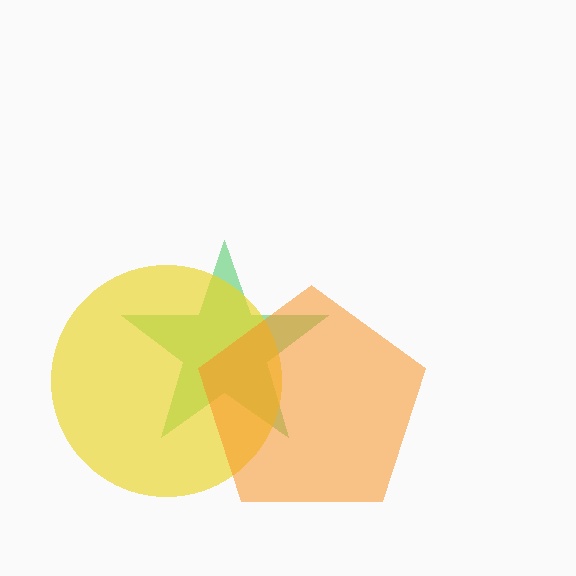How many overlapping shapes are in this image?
There are 3 overlapping shapes in the image.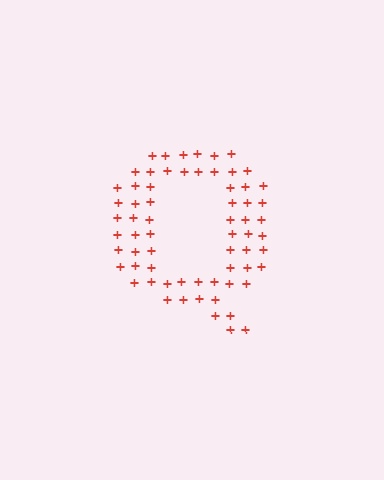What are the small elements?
The small elements are plus signs.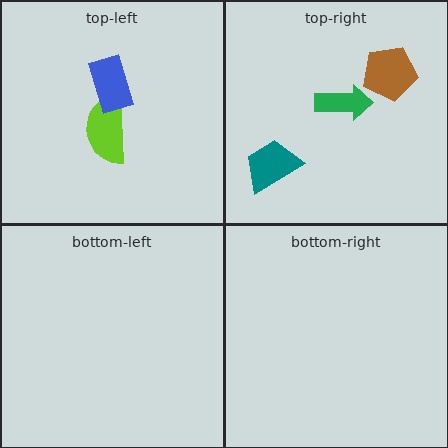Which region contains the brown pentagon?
The top-right region.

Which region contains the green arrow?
The top-right region.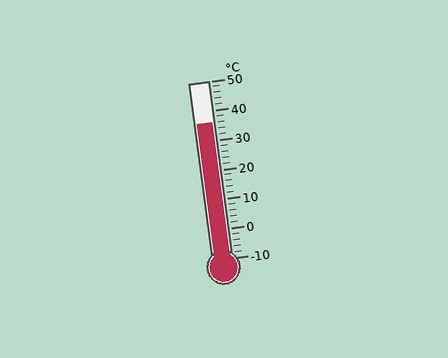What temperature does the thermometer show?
The thermometer shows approximately 36°C.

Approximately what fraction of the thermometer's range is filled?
The thermometer is filled to approximately 75% of its range.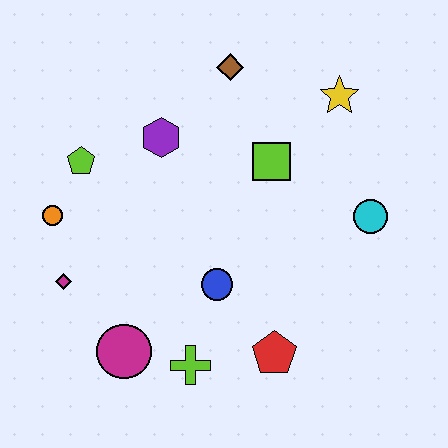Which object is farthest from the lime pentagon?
The cyan circle is farthest from the lime pentagon.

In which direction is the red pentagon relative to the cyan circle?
The red pentagon is below the cyan circle.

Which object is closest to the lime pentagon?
The orange circle is closest to the lime pentagon.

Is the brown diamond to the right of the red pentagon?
No